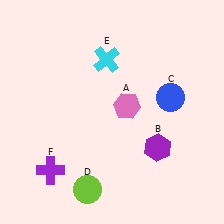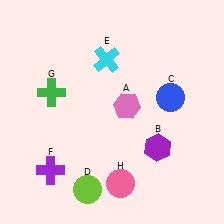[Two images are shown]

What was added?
A green cross (G), a pink circle (H) were added in Image 2.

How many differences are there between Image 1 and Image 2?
There are 2 differences between the two images.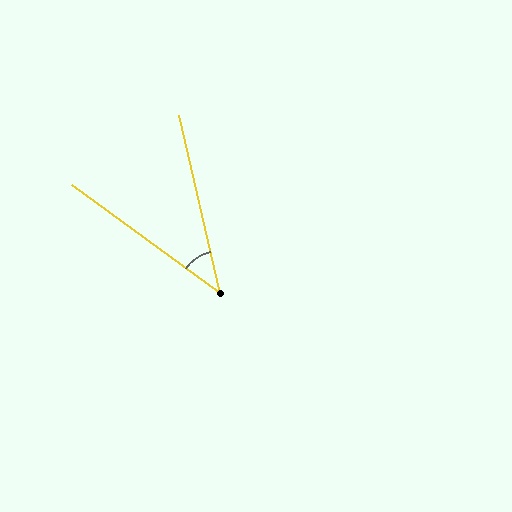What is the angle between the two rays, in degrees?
Approximately 41 degrees.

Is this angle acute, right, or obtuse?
It is acute.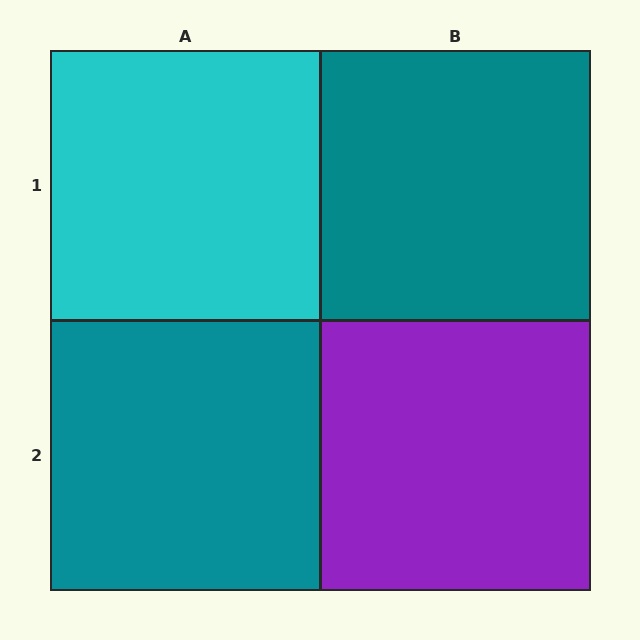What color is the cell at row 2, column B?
Purple.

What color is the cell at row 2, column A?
Teal.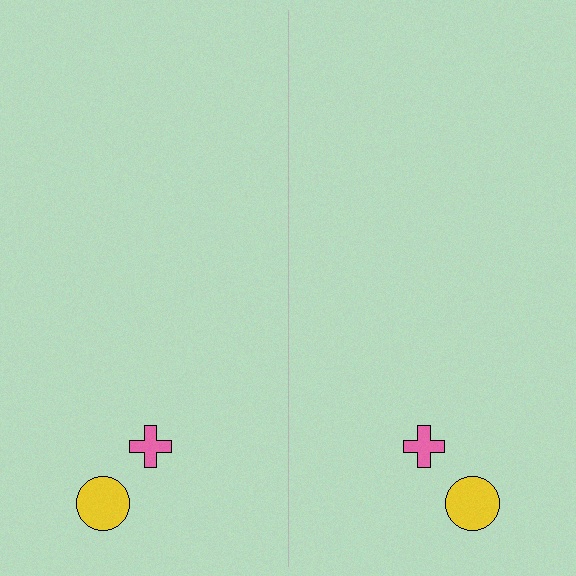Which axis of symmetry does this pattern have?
The pattern has a vertical axis of symmetry running through the center of the image.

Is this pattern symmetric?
Yes, this pattern has bilateral (reflection) symmetry.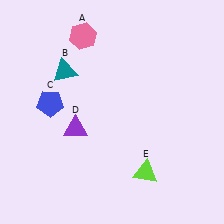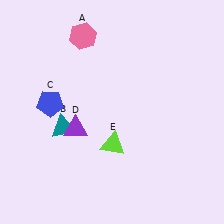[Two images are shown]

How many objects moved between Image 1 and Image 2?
2 objects moved between the two images.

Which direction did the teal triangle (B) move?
The teal triangle (B) moved down.